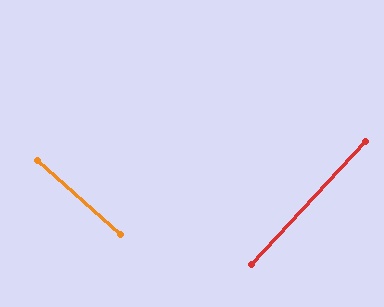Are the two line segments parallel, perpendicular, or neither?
Perpendicular — they meet at approximately 89°.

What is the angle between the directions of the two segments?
Approximately 89 degrees.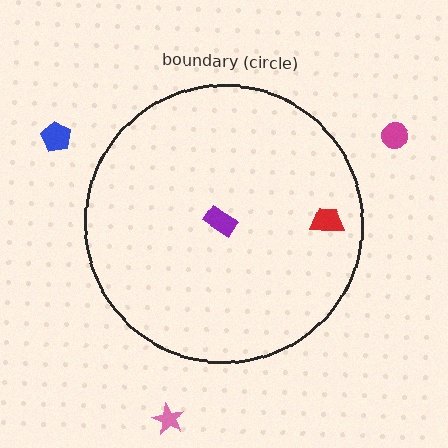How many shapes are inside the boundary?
2 inside, 3 outside.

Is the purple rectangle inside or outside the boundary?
Inside.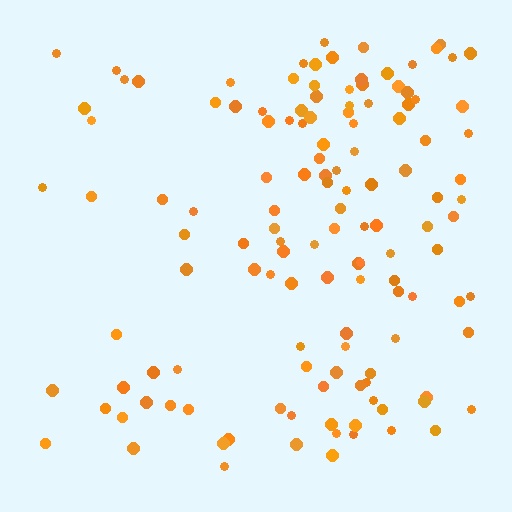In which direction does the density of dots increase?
From left to right, with the right side densest.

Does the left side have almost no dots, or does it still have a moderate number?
Still a moderate number, just noticeably fewer than the right.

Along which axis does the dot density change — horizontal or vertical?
Horizontal.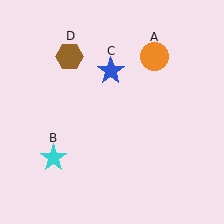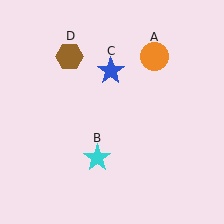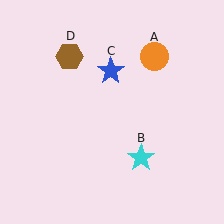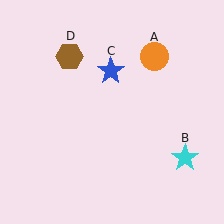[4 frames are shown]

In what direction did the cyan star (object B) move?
The cyan star (object B) moved right.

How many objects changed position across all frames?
1 object changed position: cyan star (object B).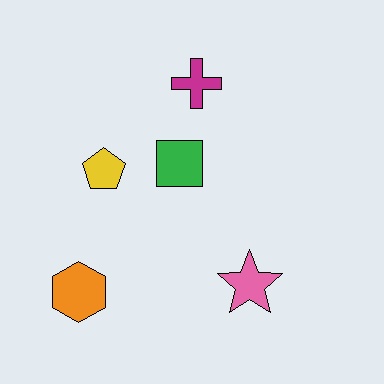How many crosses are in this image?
There is 1 cross.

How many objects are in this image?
There are 5 objects.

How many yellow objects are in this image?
There is 1 yellow object.